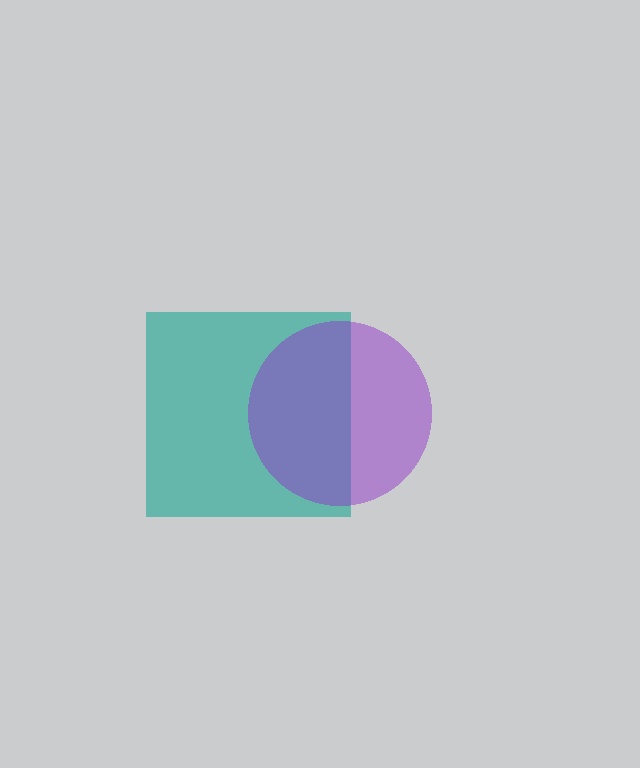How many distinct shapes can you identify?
There are 2 distinct shapes: a teal square, a purple circle.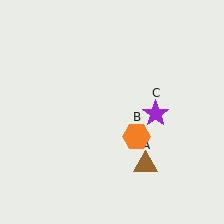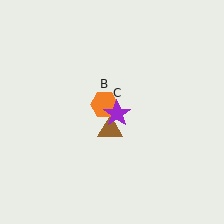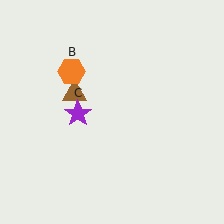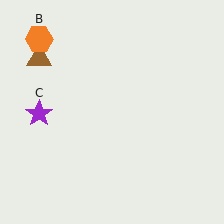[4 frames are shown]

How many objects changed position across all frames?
3 objects changed position: brown triangle (object A), orange hexagon (object B), purple star (object C).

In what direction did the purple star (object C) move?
The purple star (object C) moved left.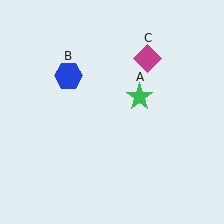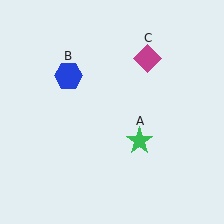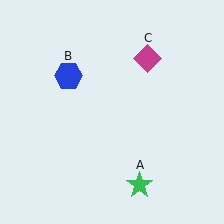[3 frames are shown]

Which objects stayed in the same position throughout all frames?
Blue hexagon (object B) and magenta diamond (object C) remained stationary.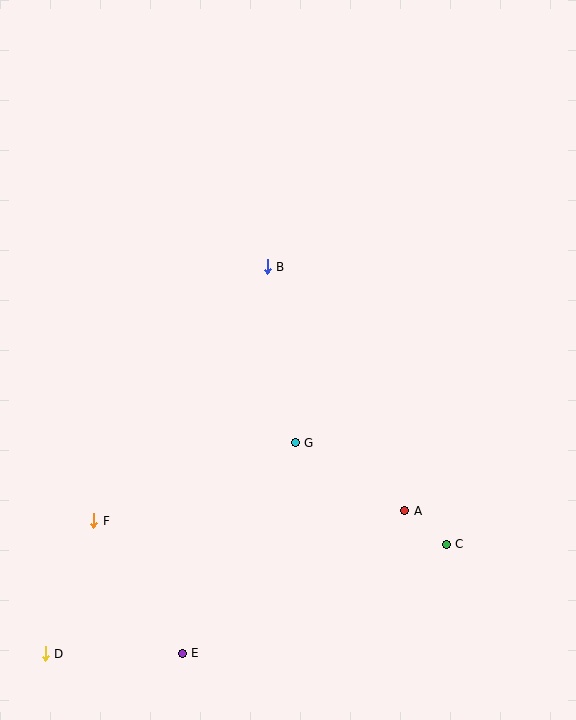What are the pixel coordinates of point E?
Point E is at (182, 653).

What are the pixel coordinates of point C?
Point C is at (446, 544).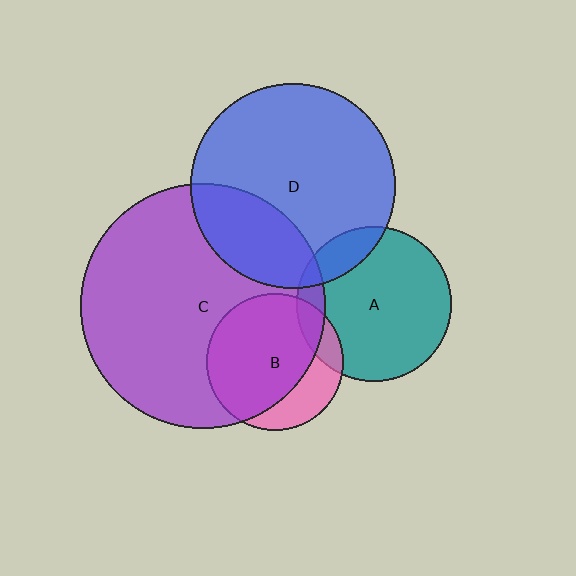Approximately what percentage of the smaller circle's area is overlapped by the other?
Approximately 75%.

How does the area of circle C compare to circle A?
Approximately 2.5 times.